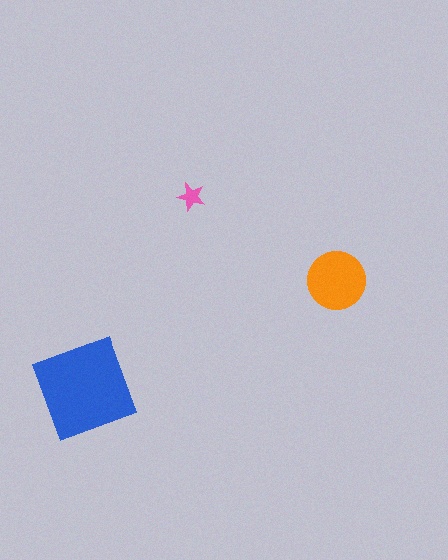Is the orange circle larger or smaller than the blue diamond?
Smaller.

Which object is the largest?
The blue diamond.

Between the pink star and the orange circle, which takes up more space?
The orange circle.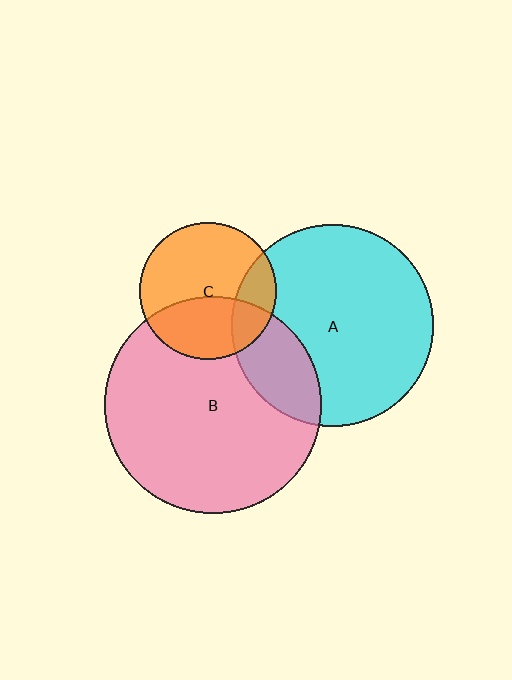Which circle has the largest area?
Circle B (pink).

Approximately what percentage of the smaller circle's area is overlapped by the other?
Approximately 40%.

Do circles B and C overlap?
Yes.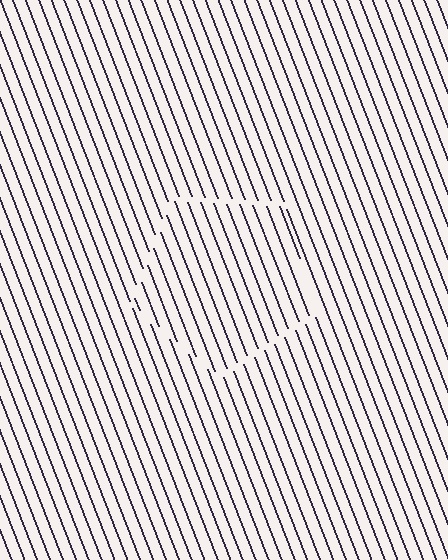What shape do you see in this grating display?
An illusory pentagon. The interior of the shape contains the same grating, shifted by half a period — the contour is defined by the phase discontinuity where line-ends from the inner and outer gratings abut.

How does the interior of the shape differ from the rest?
The interior of the shape contains the same grating, shifted by half a period — the contour is defined by the phase discontinuity where line-ends from the inner and outer gratings abut.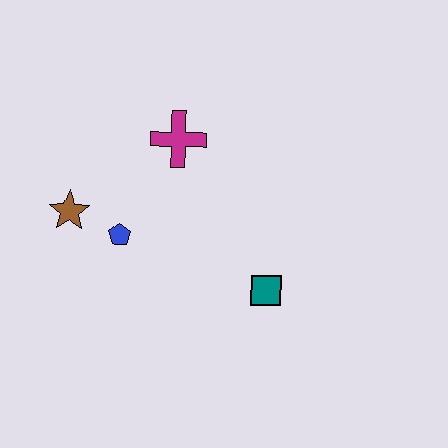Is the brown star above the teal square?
Yes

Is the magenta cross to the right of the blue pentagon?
Yes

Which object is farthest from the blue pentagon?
The teal square is farthest from the blue pentagon.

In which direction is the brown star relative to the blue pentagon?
The brown star is to the left of the blue pentagon.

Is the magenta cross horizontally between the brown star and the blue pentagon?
No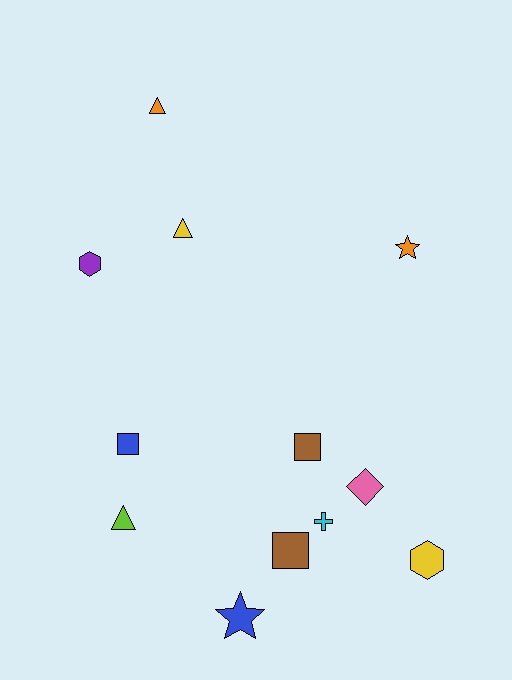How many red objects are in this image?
There are no red objects.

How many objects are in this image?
There are 12 objects.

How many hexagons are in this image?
There are 2 hexagons.